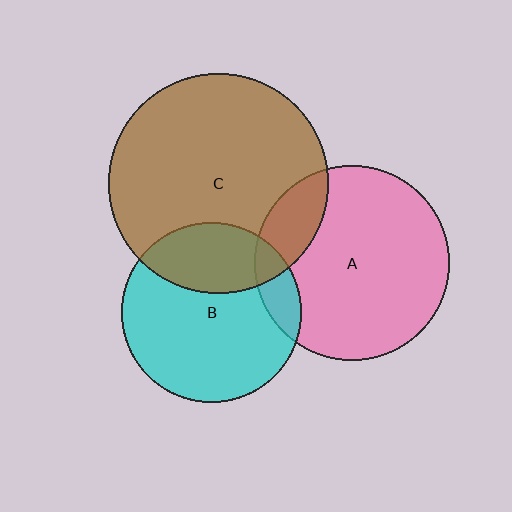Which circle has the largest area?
Circle C (brown).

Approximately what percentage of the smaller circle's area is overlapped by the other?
Approximately 30%.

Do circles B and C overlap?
Yes.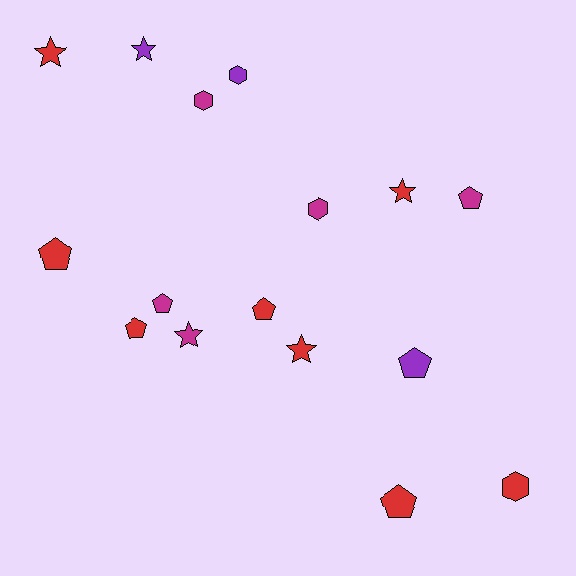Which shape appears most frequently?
Pentagon, with 7 objects.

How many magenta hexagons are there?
There are 2 magenta hexagons.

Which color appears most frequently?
Red, with 8 objects.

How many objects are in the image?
There are 16 objects.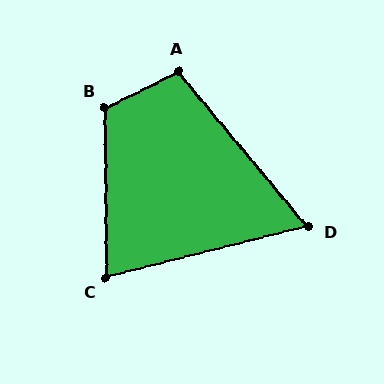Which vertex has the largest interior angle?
B, at approximately 116 degrees.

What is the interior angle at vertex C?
Approximately 76 degrees (acute).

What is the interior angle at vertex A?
Approximately 104 degrees (obtuse).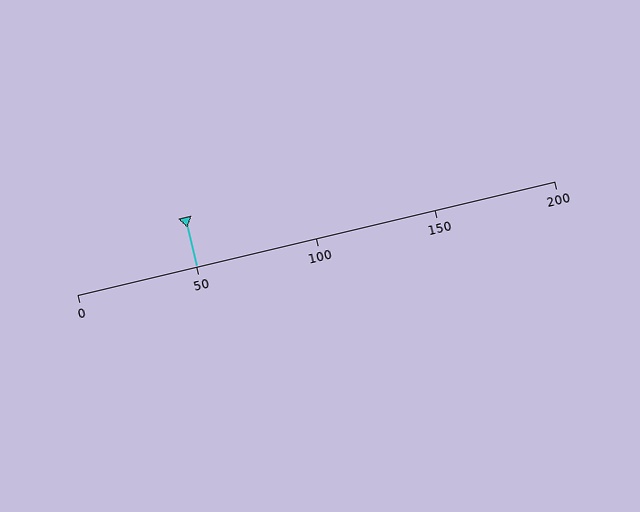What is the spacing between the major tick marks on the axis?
The major ticks are spaced 50 apart.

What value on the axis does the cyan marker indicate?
The marker indicates approximately 50.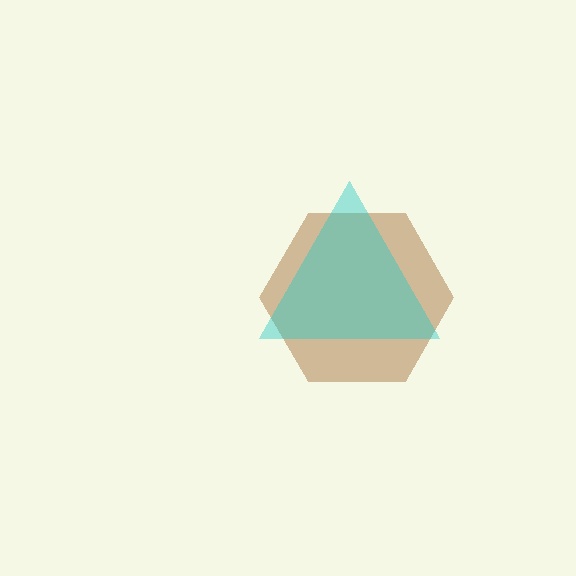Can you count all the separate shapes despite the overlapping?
Yes, there are 2 separate shapes.